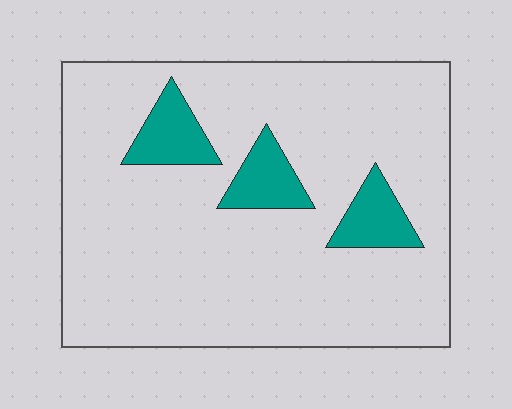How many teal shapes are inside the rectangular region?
3.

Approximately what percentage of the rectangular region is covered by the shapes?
Approximately 10%.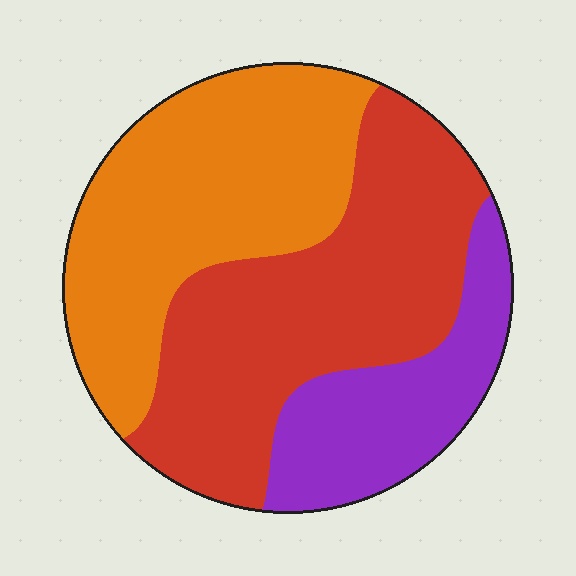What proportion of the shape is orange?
Orange takes up between a quarter and a half of the shape.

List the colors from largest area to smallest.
From largest to smallest: red, orange, purple.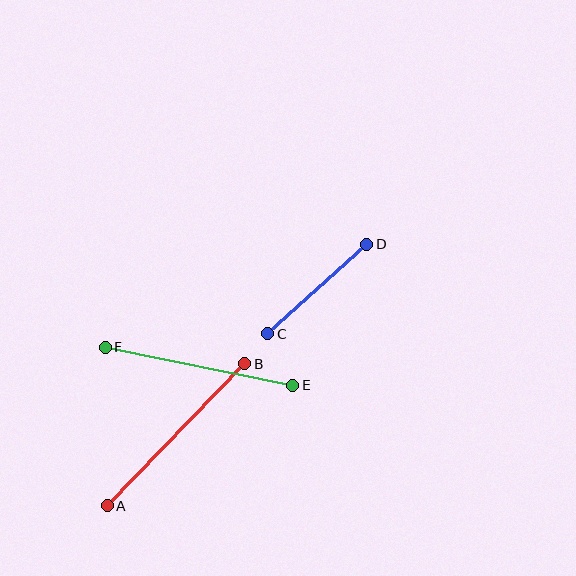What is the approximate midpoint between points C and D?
The midpoint is at approximately (317, 289) pixels.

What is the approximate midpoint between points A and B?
The midpoint is at approximately (176, 435) pixels.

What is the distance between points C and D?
The distance is approximately 133 pixels.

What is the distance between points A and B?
The distance is approximately 198 pixels.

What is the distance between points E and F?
The distance is approximately 192 pixels.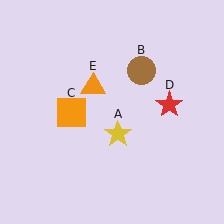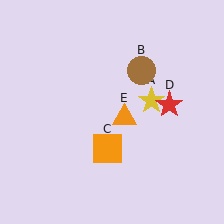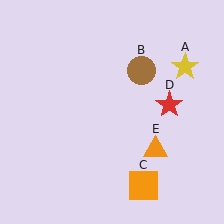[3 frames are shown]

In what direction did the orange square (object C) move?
The orange square (object C) moved down and to the right.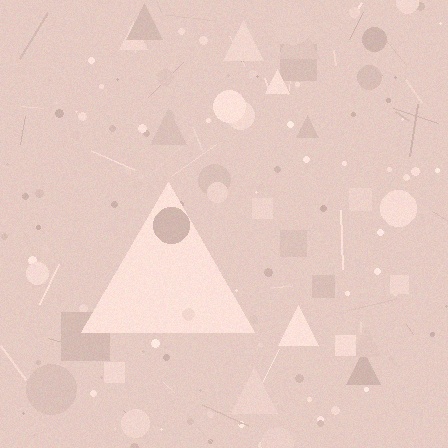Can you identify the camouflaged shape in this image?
The camouflaged shape is a triangle.